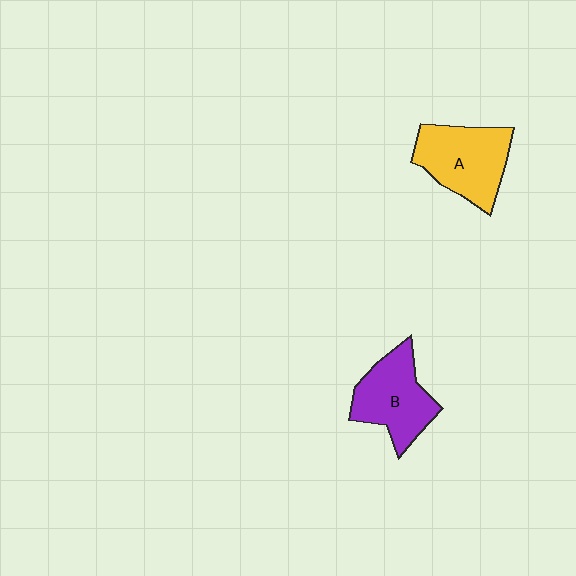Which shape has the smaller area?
Shape B (purple).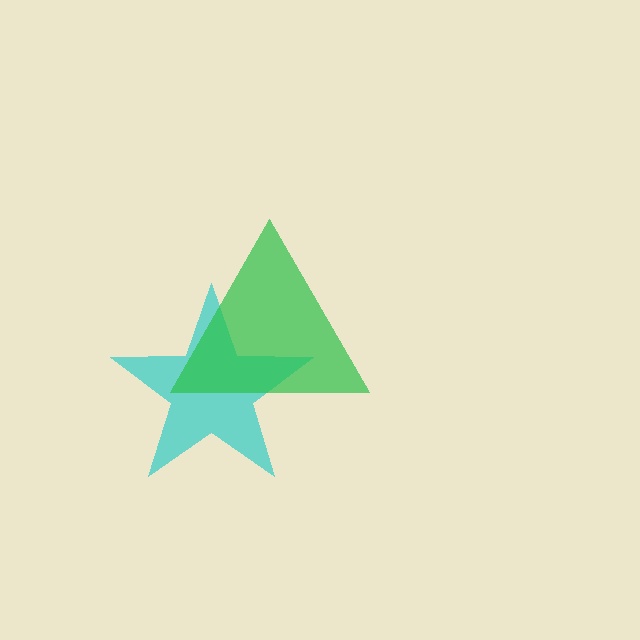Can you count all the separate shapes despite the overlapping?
Yes, there are 2 separate shapes.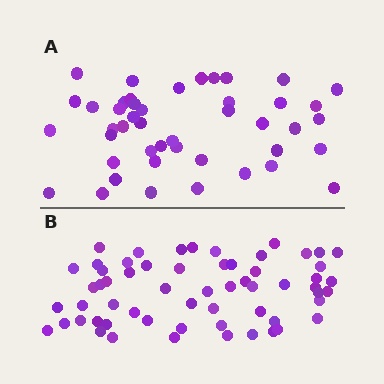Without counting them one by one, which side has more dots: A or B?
Region B (the bottom region) has more dots.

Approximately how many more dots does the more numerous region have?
Region B has approximately 15 more dots than region A.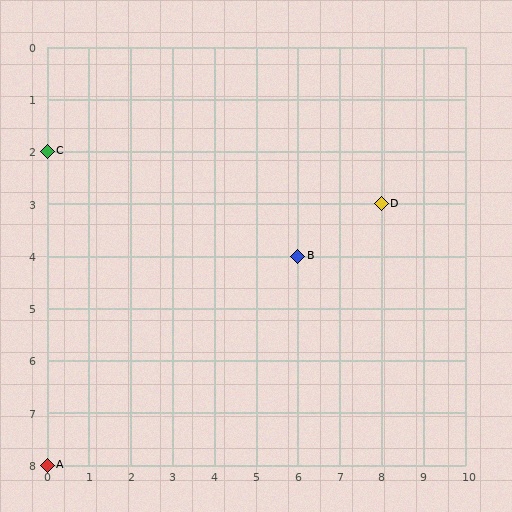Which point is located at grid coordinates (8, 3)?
Point D is at (8, 3).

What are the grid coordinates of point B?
Point B is at grid coordinates (6, 4).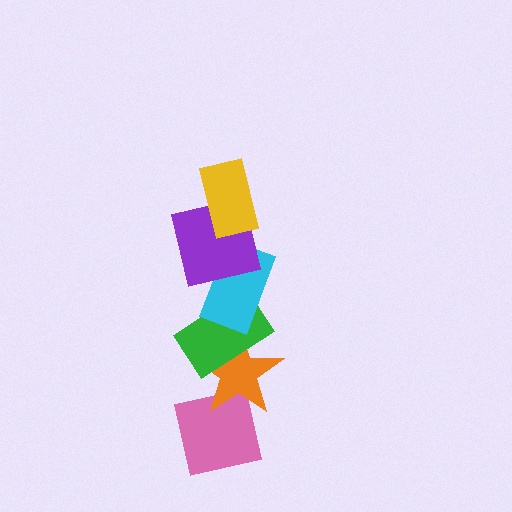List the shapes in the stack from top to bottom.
From top to bottom: the yellow rectangle, the purple square, the cyan rectangle, the green rectangle, the orange star, the pink square.